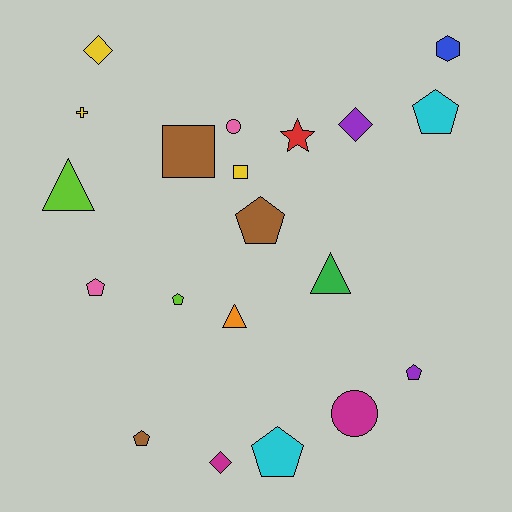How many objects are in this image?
There are 20 objects.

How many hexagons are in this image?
There is 1 hexagon.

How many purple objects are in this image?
There are 2 purple objects.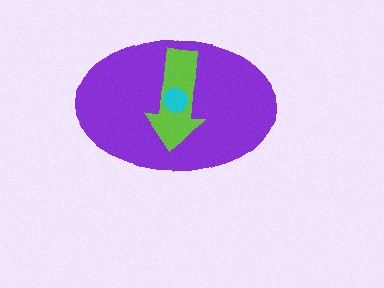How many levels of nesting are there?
3.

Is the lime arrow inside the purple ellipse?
Yes.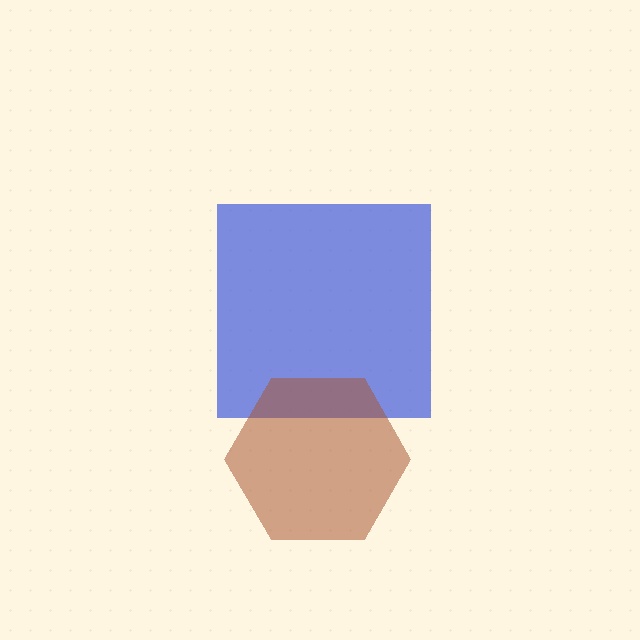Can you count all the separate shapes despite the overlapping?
Yes, there are 2 separate shapes.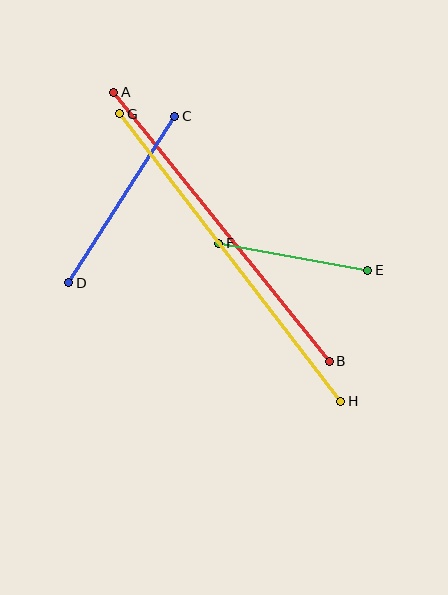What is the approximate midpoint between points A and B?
The midpoint is at approximately (222, 227) pixels.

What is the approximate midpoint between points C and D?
The midpoint is at approximately (122, 200) pixels.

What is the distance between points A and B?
The distance is approximately 345 pixels.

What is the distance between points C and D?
The distance is approximately 197 pixels.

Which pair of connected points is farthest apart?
Points G and H are farthest apart.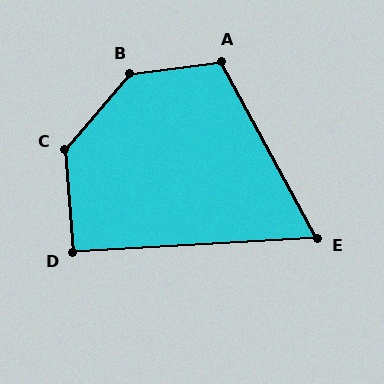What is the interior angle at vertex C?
Approximately 135 degrees (obtuse).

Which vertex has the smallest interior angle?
E, at approximately 65 degrees.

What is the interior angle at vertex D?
Approximately 91 degrees (approximately right).